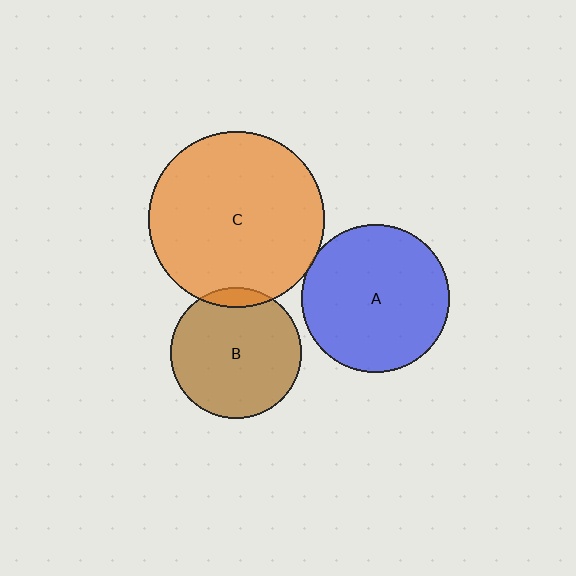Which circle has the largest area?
Circle C (orange).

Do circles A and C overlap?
Yes.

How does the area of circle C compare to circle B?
Approximately 1.8 times.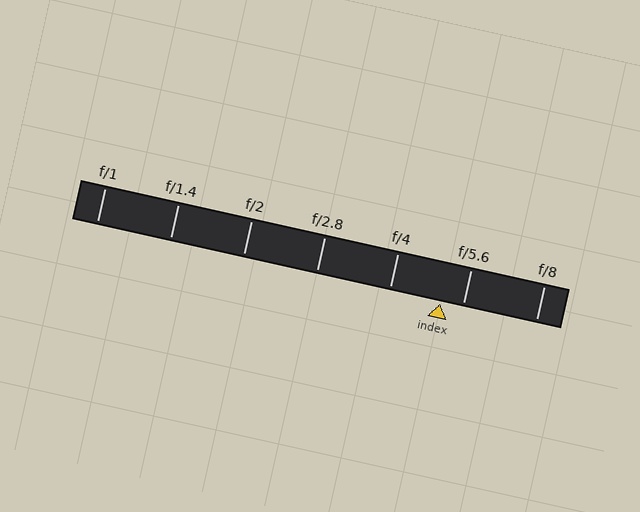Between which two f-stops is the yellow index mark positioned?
The index mark is between f/4 and f/5.6.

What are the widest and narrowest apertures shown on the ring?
The widest aperture shown is f/1 and the narrowest is f/8.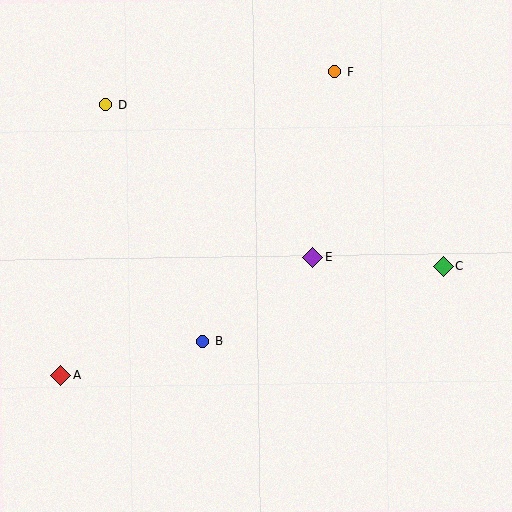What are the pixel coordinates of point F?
Point F is at (335, 71).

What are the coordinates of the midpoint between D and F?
The midpoint between D and F is at (220, 88).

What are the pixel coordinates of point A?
Point A is at (61, 375).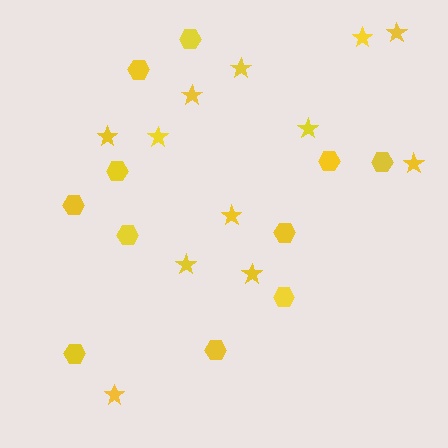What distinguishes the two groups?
There are 2 groups: one group of hexagons (11) and one group of stars (12).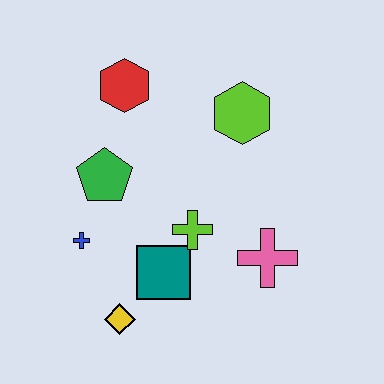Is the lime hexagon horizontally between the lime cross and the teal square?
No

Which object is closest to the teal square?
The lime cross is closest to the teal square.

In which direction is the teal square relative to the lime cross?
The teal square is below the lime cross.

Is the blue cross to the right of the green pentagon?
No